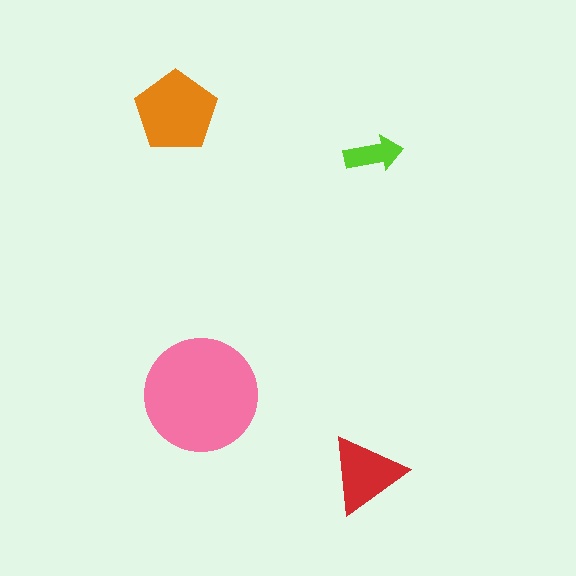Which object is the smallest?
The lime arrow.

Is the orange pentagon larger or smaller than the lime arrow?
Larger.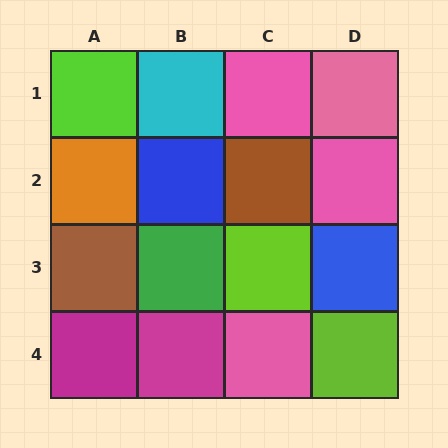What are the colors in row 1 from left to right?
Lime, cyan, pink, pink.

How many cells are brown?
2 cells are brown.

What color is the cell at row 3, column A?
Brown.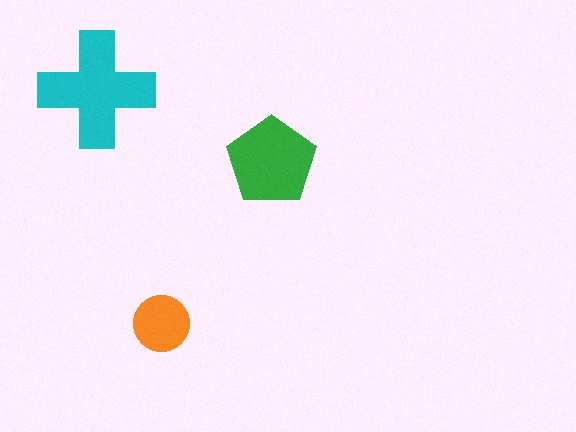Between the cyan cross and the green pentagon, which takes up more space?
The cyan cross.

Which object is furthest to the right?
The green pentagon is rightmost.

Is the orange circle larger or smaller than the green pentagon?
Smaller.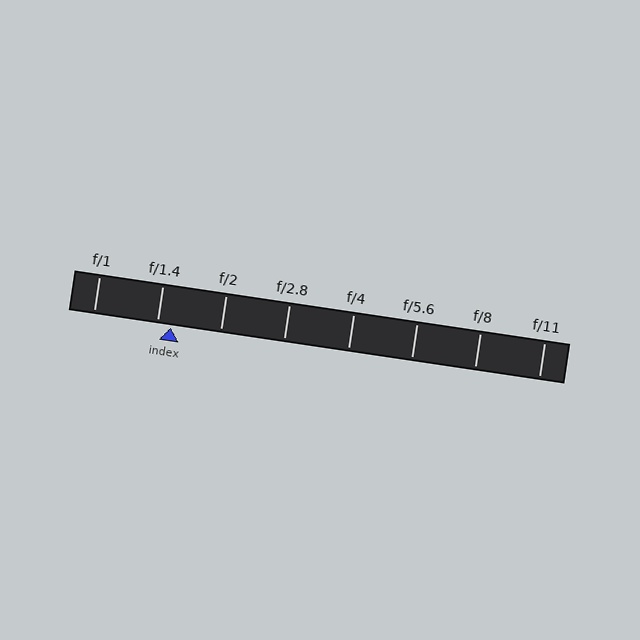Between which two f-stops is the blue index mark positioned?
The index mark is between f/1.4 and f/2.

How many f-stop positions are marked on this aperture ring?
There are 8 f-stop positions marked.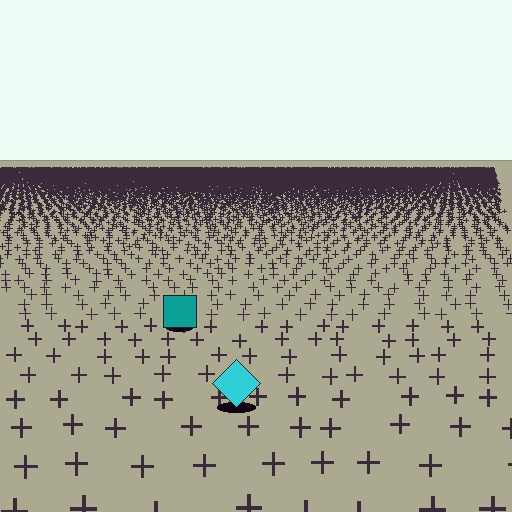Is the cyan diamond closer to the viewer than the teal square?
Yes. The cyan diamond is closer — you can tell from the texture gradient: the ground texture is coarser near it.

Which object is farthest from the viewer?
The teal square is farthest from the viewer. It appears smaller and the ground texture around it is denser.